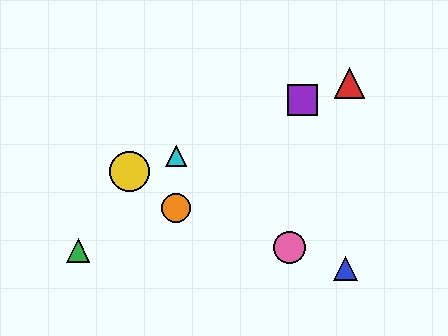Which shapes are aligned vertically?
The orange circle, the cyan triangle are aligned vertically.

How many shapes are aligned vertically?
2 shapes (the orange circle, the cyan triangle) are aligned vertically.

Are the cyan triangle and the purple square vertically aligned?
No, the cyan triangle is at x≈176 and the purple square is at x≈302.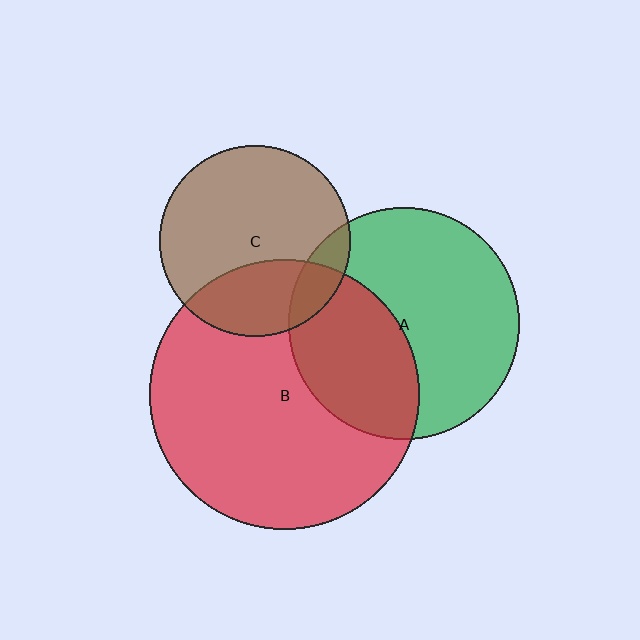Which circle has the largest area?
Circle B (red).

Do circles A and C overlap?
Yes.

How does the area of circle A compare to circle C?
Approximately 1.5 times.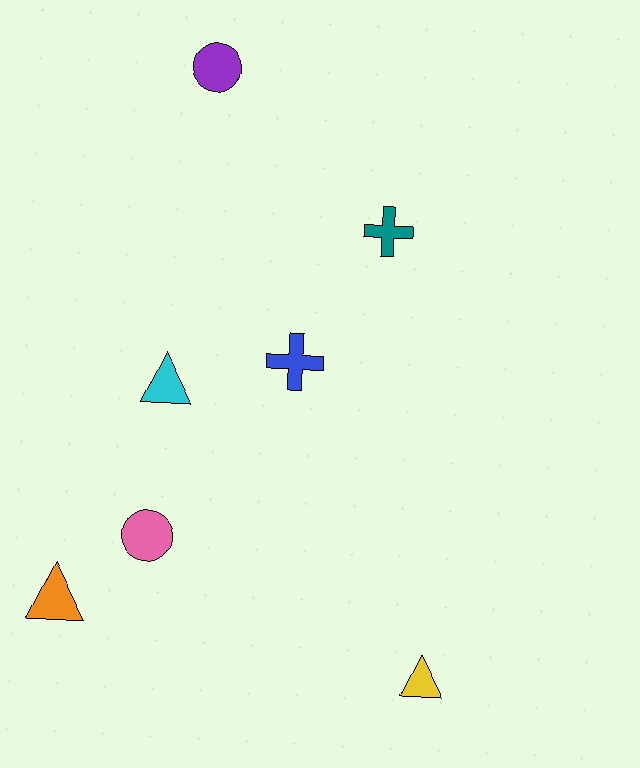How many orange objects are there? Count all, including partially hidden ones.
There is 1 orange object.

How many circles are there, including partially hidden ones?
There are 2 circles.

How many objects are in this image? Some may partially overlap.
There are 7 objects.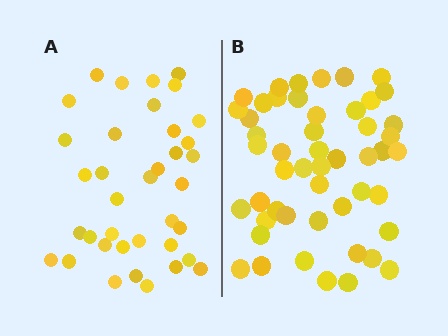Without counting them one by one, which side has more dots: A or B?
Region B (the right region) has more dots.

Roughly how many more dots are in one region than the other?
Region B has approximately 15 more dots than region A.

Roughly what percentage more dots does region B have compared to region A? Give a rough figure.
About 35% more.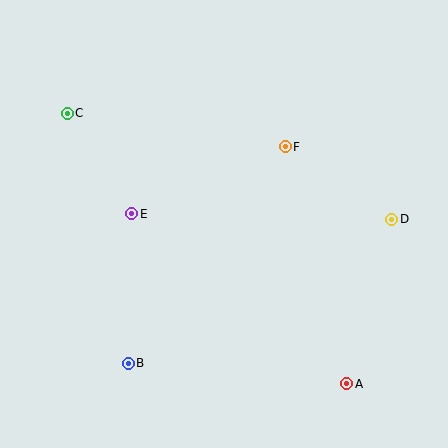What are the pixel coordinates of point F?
Point F is at (285, 147).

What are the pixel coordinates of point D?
Point D is at (392, 219).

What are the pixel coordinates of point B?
Point B is at (128, 363).